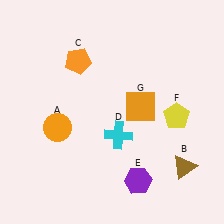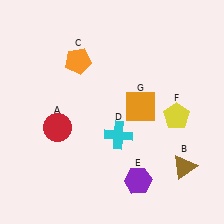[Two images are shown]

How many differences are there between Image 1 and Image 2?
There is 1 difference between the two images.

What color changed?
The circle (A) changed from orange in Image 1 to red in Image 2.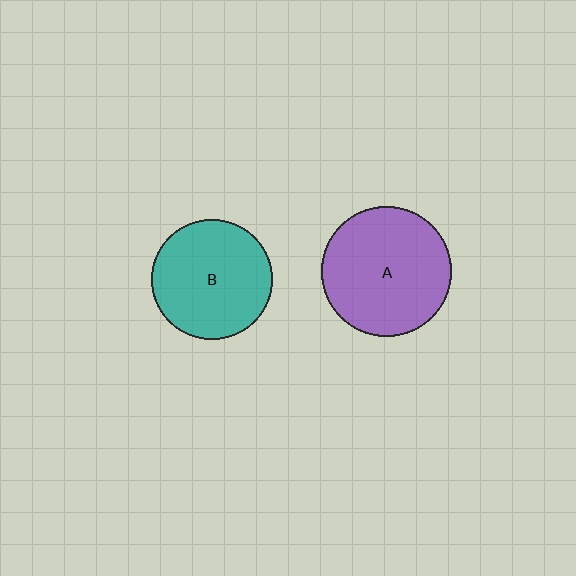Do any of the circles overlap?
No, none of the circles overlap.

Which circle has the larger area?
Circle A (purple).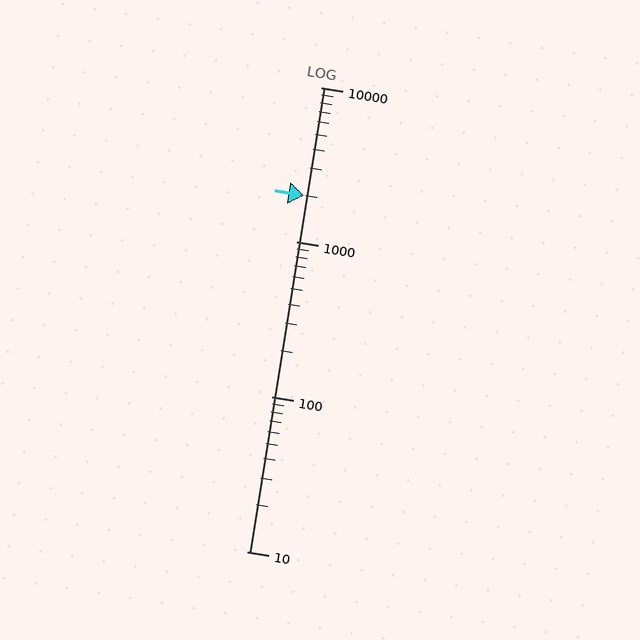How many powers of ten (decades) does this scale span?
The scale spans 3 decades, from 10 to 10000.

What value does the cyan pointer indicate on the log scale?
The pointer indicates approximately 2000.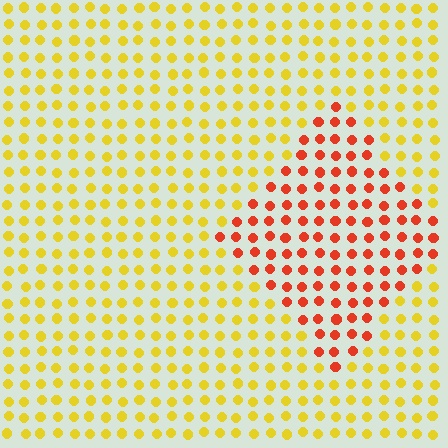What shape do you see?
I see a diamond.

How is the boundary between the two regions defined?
The boundary is defined purely by a slight shift in hue (about 47 degrees). Spacing, size, and orientation are identical on both sides.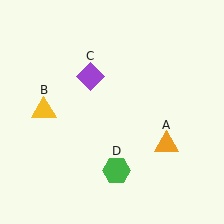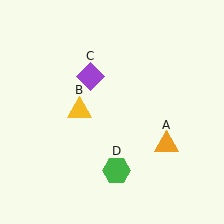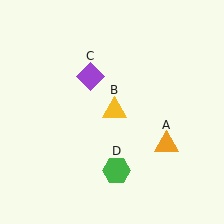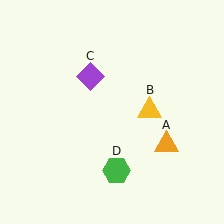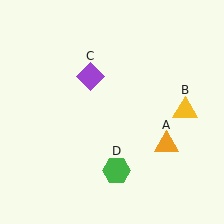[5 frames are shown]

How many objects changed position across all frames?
1 object changed position: yellow triangle (object B).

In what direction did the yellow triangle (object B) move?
The yellow triangle (object B) moved right.